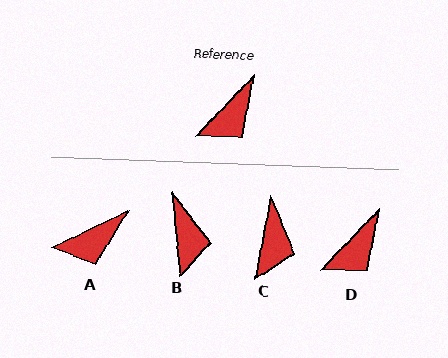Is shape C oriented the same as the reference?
No, it is off by about 34 degrees.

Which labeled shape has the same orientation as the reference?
D.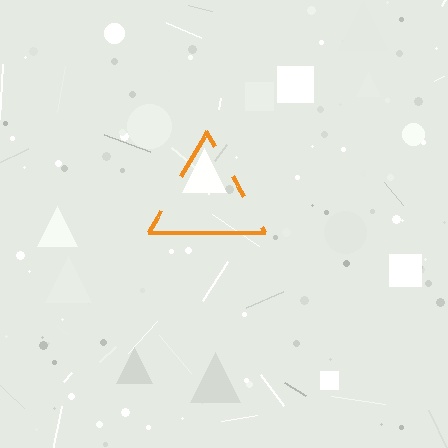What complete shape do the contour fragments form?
The contour fragments form a triangle.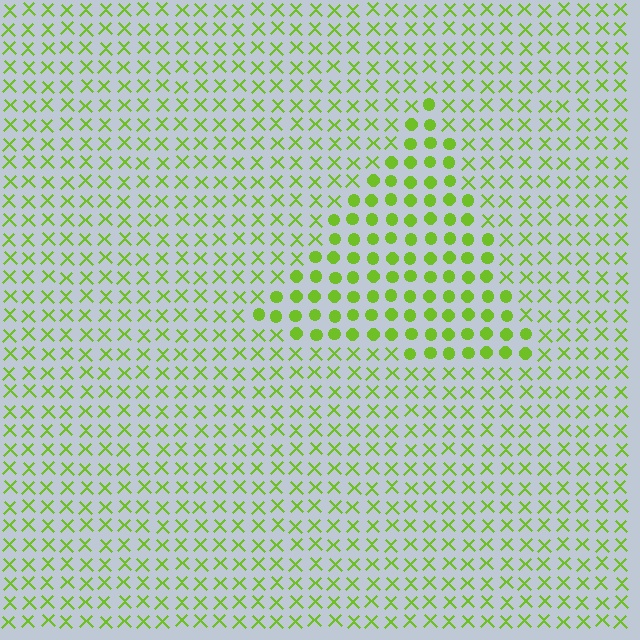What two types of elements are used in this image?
The image uses circles inside the triangle region and X marks outside it.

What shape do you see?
I see a triangle.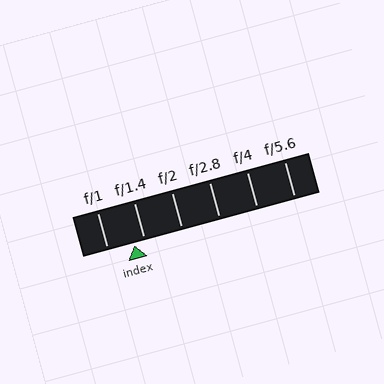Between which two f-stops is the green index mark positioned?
The index mark is between f/1 and f/1.4.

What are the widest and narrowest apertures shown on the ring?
The widest aperture shown is f/1 and the narrowest is f/5.6.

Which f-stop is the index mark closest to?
The index mark is closest to f/1.4.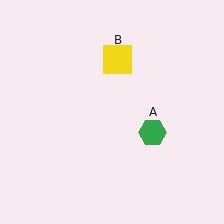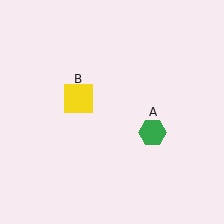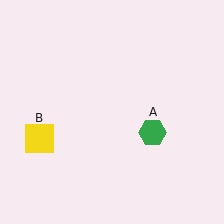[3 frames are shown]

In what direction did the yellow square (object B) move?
The yellow square (object B) moved down and to the left.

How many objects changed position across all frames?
1 object changed position: yellow square (object B).